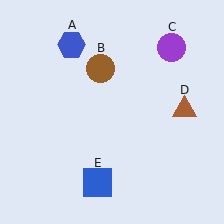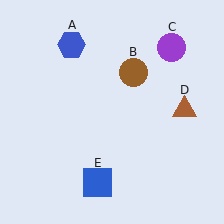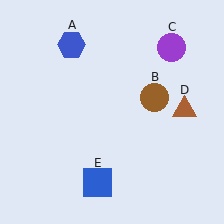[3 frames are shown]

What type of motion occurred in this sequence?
The brown circle (object B) rotated clockwise around the center of the scene.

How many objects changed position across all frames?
1 object changed position: brown circle (object B).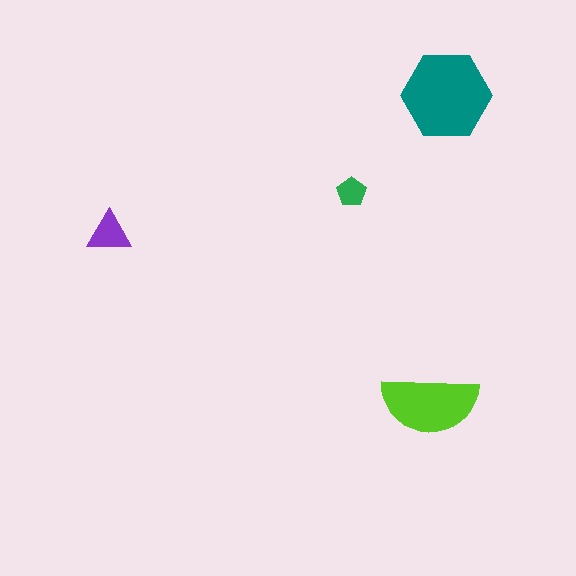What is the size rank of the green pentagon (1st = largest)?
4th.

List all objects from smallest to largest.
The green pentagon, the purple triangle, the lime semicircle, the teal hexagon.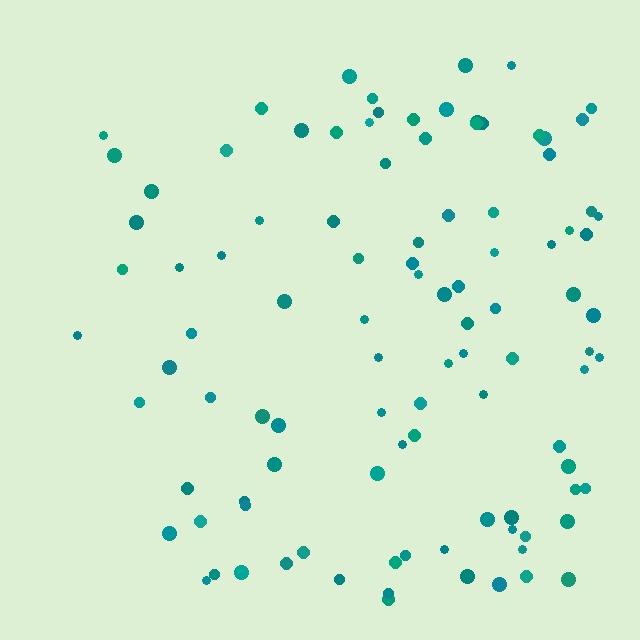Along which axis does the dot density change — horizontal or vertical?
Horizontal.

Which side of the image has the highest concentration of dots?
The right.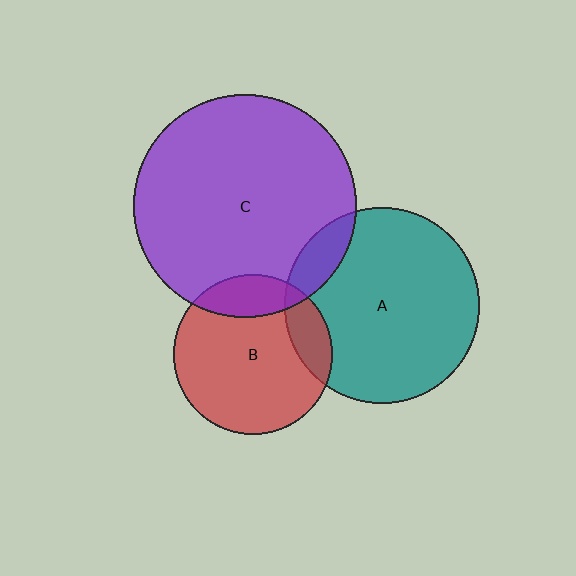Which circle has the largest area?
Circle C (purple).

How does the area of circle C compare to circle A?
Approximately 1.3 times.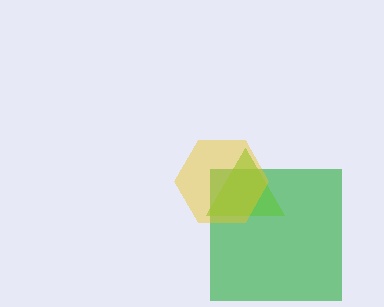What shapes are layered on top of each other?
The layered shapes are: a green square, a lime triangle, a yellow hexagon.